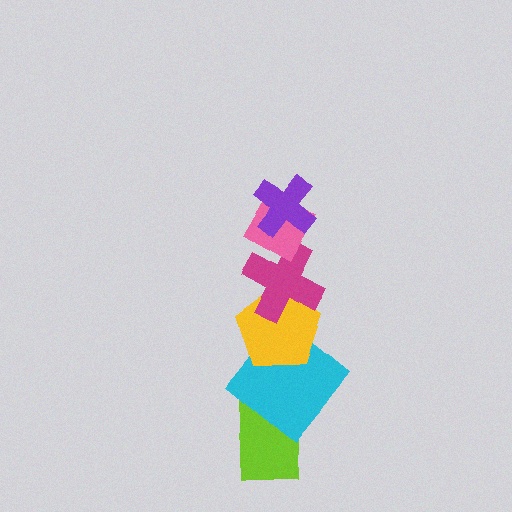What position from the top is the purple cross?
The purple cross is 1st from the top.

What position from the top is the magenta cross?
The magenta cross is 3rd from the top.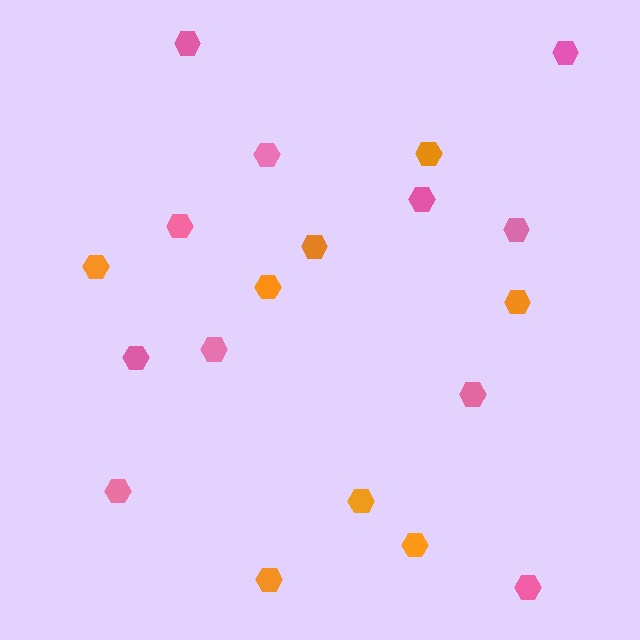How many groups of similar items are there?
There are 2 groups: one group of pink hexagons (11) and one group of orange hexagons (8).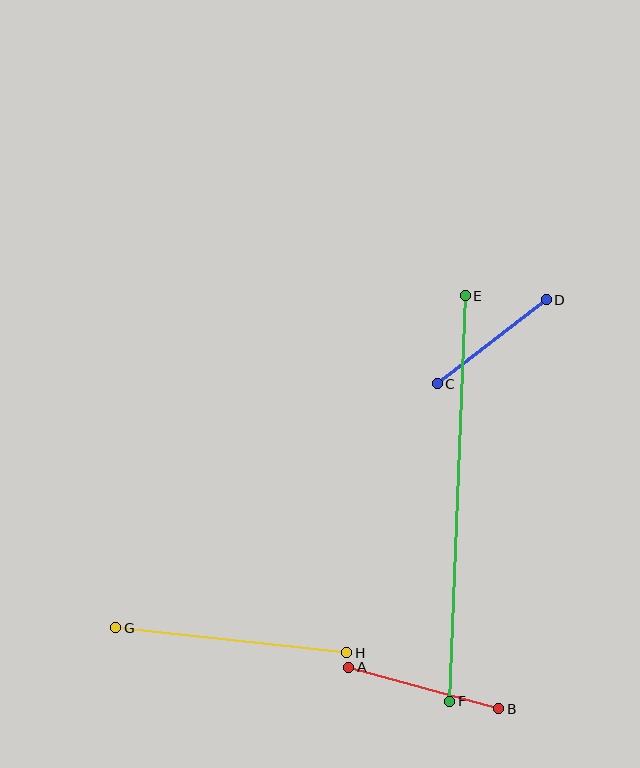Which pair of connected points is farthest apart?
Points E and F are farthest apart.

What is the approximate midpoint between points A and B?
The midpoint is at approximately (424, 688) pixels.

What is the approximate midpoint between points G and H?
The midpoint is at approximately (231, 640) pixels.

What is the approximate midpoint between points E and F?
The midpoint is at approximately (458, 498) pixels.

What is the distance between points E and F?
The distance is approximately 406 pixels.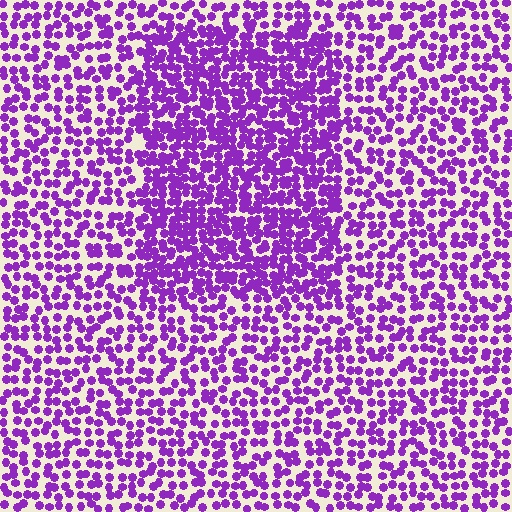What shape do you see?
I see a rectangle.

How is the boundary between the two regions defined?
The boundary is defined by a change in element density (approximately 1.7x ratio). All elements are the same color, size, and shape.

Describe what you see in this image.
The image contains small purple elements arranged at two different densities. A rectangle-shaped region is visible where the elements are more densely packed than the surrounding area.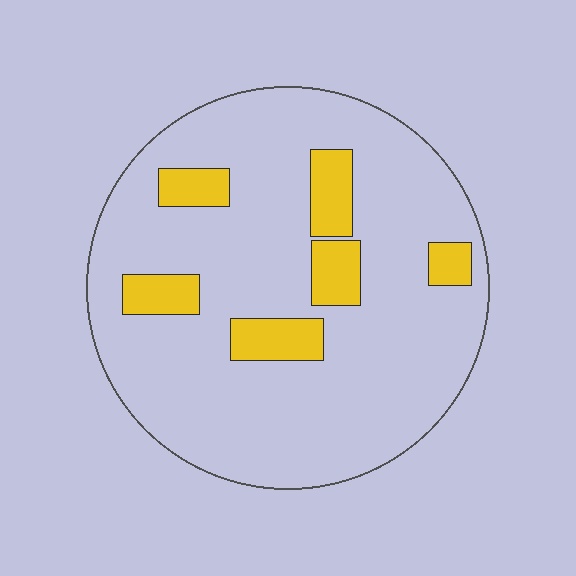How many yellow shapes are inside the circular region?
6.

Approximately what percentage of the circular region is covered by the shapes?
Approximately 15%.